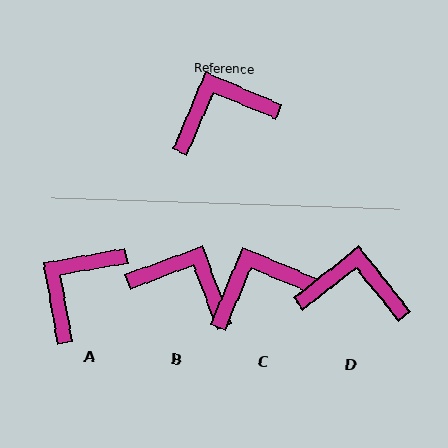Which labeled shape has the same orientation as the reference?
C.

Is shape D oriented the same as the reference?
No, it is off by about 28 degrees.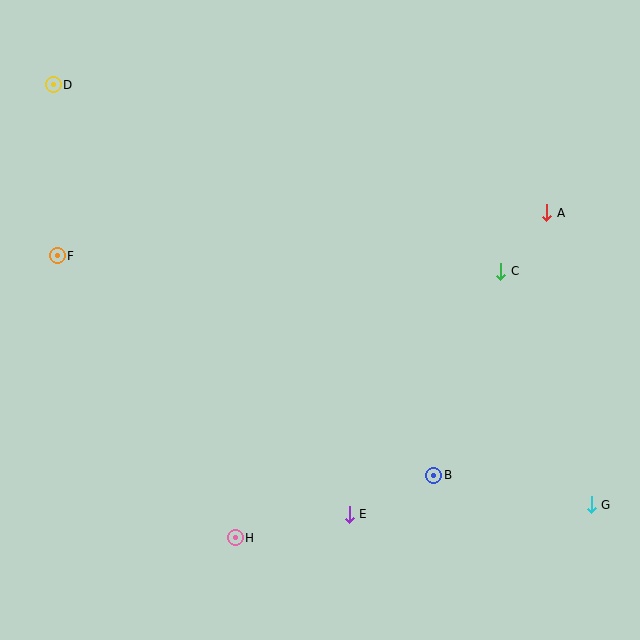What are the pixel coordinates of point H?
Point H is at (235, 538).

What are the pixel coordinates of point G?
Point G is at (591, 505).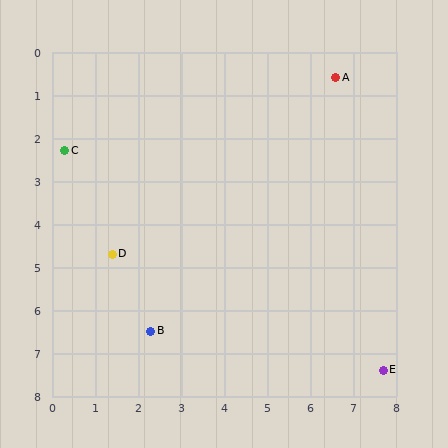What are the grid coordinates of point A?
Point A is at approximately (6.6, 0.6).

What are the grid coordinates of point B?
Point B is at approximately (2.3, 6.5).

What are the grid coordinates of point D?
Point D is at approximately (1.4, 4.7).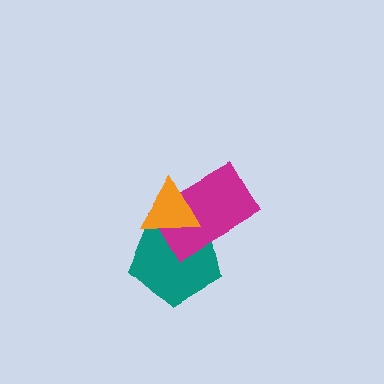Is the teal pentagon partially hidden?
Yes, it is partially covered by another shape.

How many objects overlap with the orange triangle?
2 objects overlap with the orange triangle.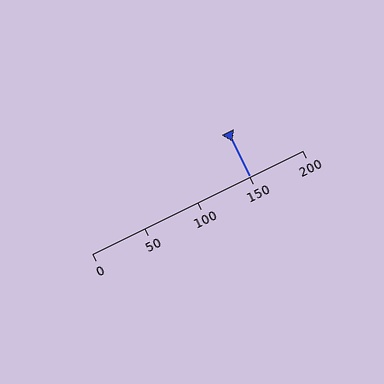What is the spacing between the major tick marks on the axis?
The major ticks are spaced 50 apart.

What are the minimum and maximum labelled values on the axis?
The axis runs from 0 to 200.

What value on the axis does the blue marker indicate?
The marker indicates approximately 150.